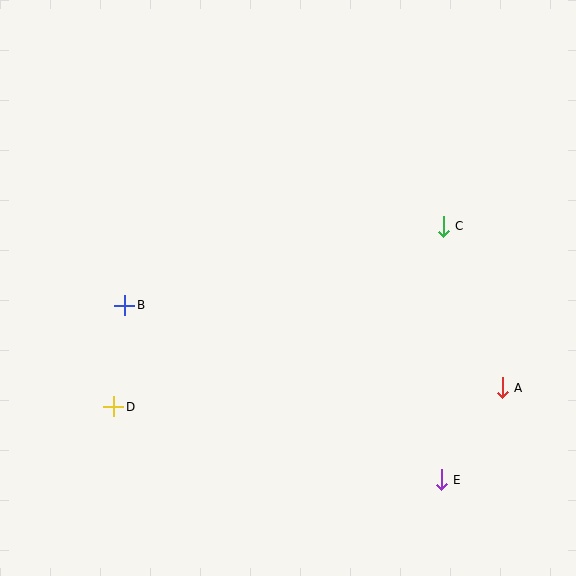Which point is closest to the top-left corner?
Point B is closest to the top-left corner.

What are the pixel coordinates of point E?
Point E is at (441, 480).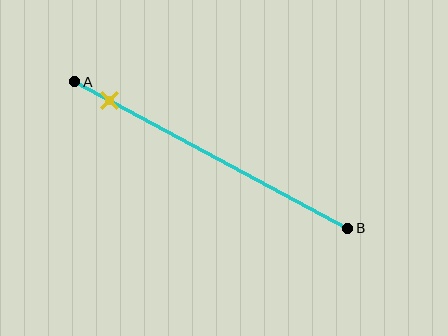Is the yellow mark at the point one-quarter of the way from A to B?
No, the mark is at about 15% from A, not at the 25% one-quarter point.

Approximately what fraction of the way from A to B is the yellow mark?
The yellow mark is approximately 15% of the way from A to B.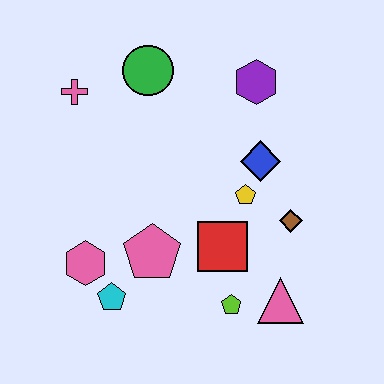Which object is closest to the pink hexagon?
The cyan pentagon is closest to the pink hexagon.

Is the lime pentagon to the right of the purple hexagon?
No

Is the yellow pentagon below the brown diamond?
No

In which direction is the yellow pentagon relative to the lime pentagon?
The yellow pentagon is above the lime pentagon.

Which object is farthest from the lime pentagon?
The pink cross is farthest from the lime pentagon.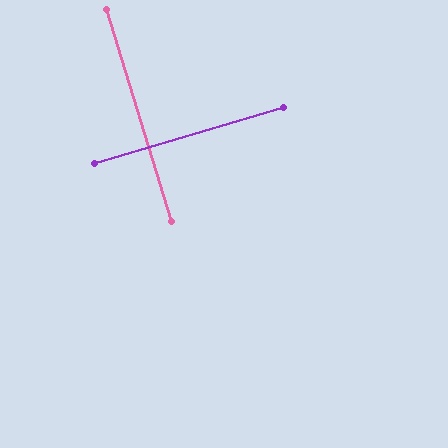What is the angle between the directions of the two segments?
Approximately 89 degrees.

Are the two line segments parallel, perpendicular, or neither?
Perpendicular — they meet at approximately 89°.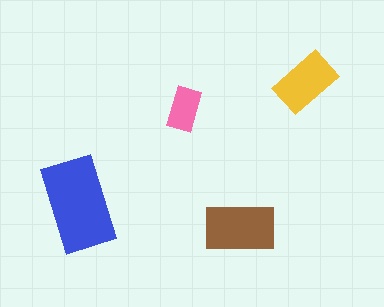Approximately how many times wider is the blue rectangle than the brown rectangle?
About 1.5 times wider.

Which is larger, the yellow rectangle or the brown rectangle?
The brown one.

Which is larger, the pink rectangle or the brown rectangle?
The brown one.